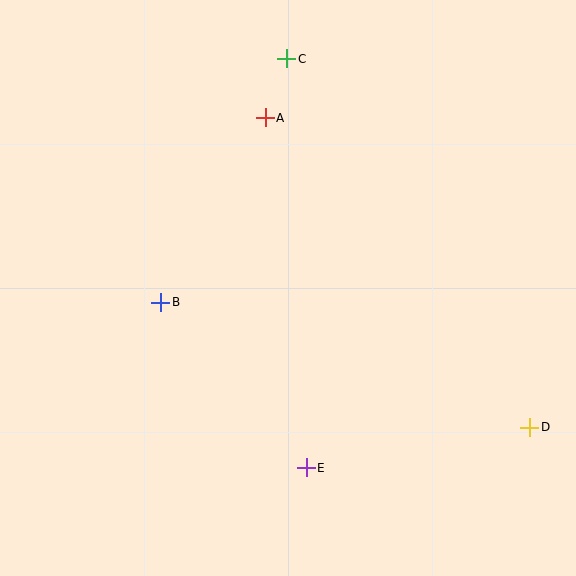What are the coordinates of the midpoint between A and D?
The midpoint between A and D is at (398, 272).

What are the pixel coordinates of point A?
Point A is at (265, 118).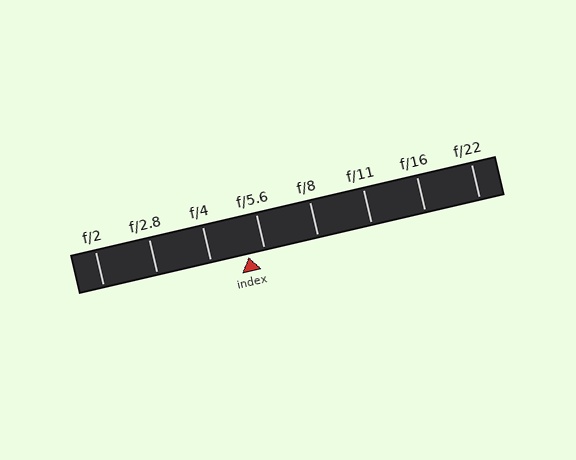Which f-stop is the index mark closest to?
The index mark is closest to f/5.6.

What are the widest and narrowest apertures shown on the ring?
The widest aperture shown is f/2 and the narrowest is f/22.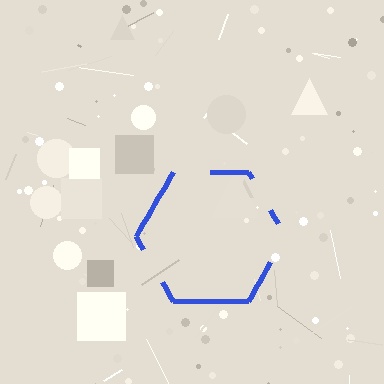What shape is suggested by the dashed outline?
The dashed outline suggests a hexagon.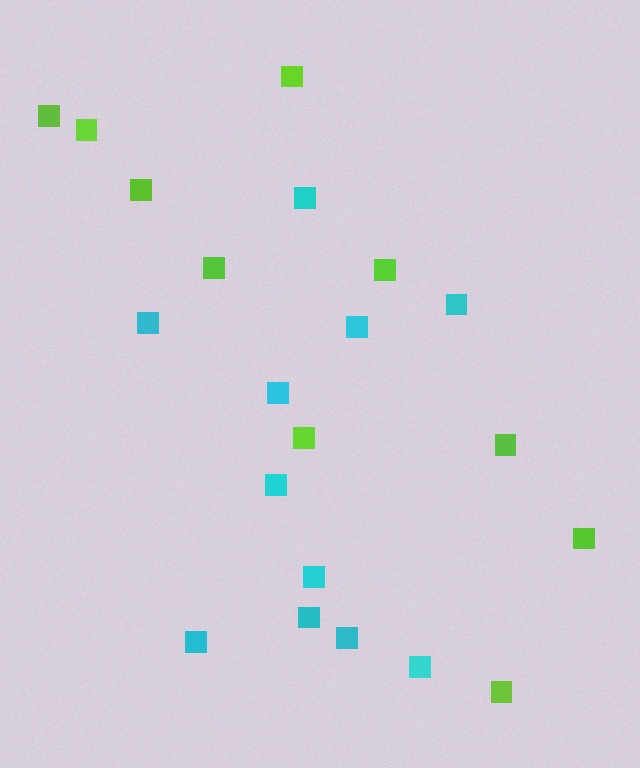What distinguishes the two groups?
There are 2 groups: one group of lime squares (10) and one group of cyan squares (11).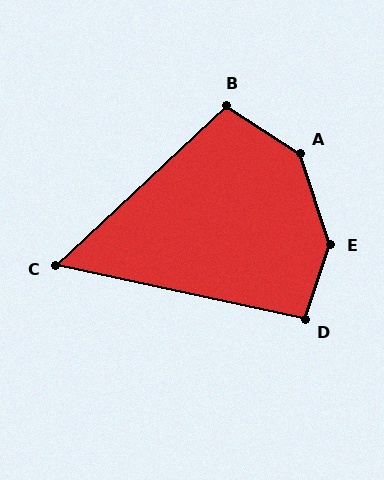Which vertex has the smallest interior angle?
C, at approximately 55 degrees.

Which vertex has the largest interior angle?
E, at approximately 143 degrees.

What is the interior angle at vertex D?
Approximately 96 degrees (obtuse).